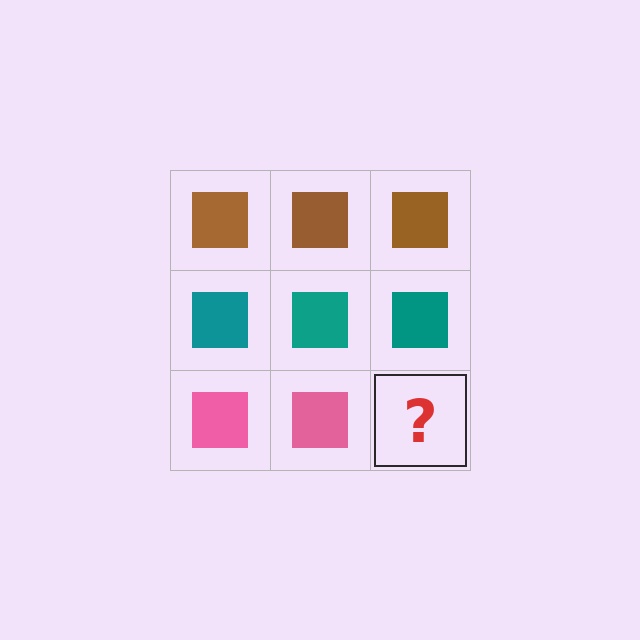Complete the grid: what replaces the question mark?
The question mark should be replaced with a pink square.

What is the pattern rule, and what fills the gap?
The rule is that each row has a consistent color. The gap should be filled with a pink square.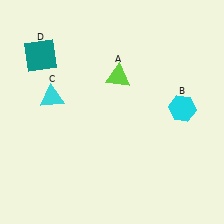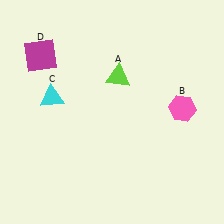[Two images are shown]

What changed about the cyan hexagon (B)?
In Image 1, B is cyan. In Image 2, it changed to pink.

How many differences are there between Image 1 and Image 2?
There are 2 differences between the two images.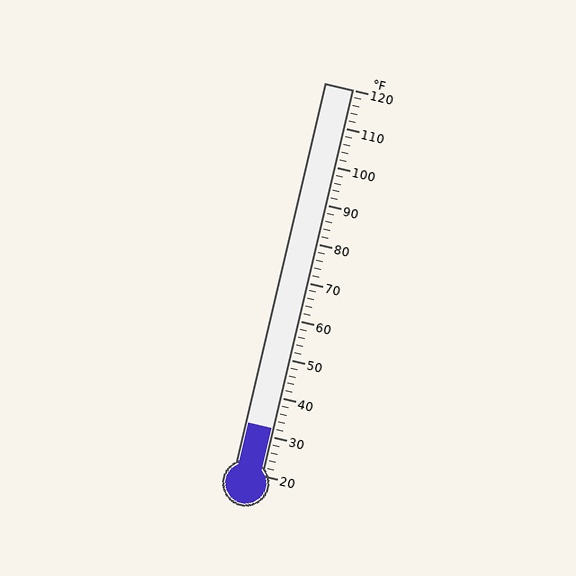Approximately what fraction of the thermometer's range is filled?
The thermometer is filled to approximately 10% of its range.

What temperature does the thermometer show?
The thermometer shows approximately 32°F.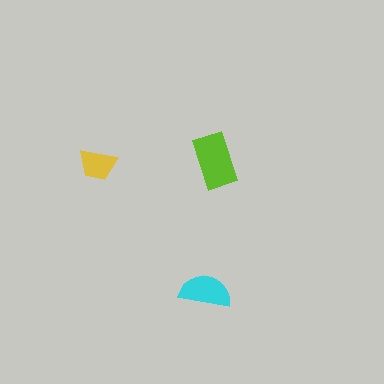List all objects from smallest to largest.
The yellow trapezoid, the cyan semicircle, the lime rectangle.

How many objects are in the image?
There are 3 objects in the image.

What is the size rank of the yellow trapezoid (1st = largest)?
3rd.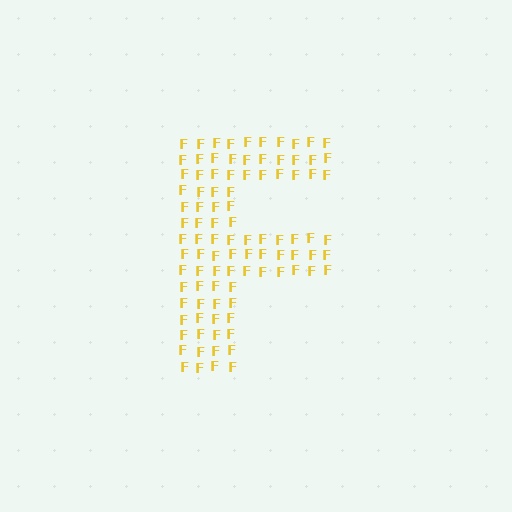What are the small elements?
The small elements are letter F's.